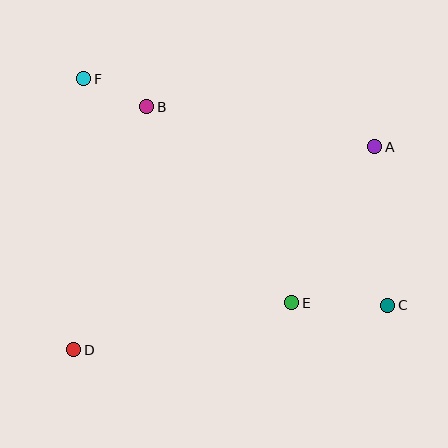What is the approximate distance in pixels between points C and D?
The distance between C and D is approximately 317 pixels.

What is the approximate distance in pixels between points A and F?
The distance between A and F is approximately 299 pixels.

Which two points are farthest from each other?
Points C and F are farthest from each other.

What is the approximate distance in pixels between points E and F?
The distance between E and F is approximately 306 pixels.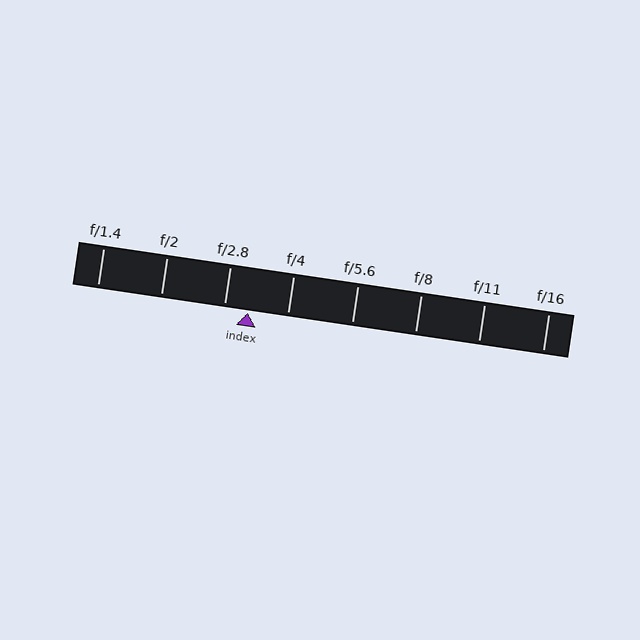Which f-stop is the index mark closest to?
The index mark is closest to f/2.8.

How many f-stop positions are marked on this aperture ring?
There are 8 f-stop positions marked.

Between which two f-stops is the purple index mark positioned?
The index mark is between f/2.8 and f/4.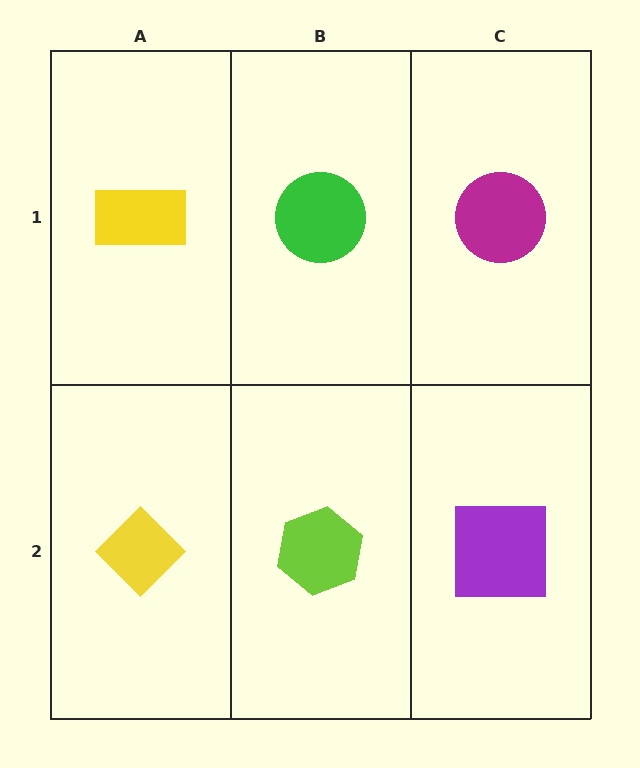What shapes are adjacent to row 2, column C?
A magenta circle (row 1, column C), a lime hexagon (row 2, column B).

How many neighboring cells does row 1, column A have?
2.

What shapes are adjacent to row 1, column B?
A lime hexagon (row 2, column B), a yellow rectangle (row 1, column A), a magenta circle (row 1, column C).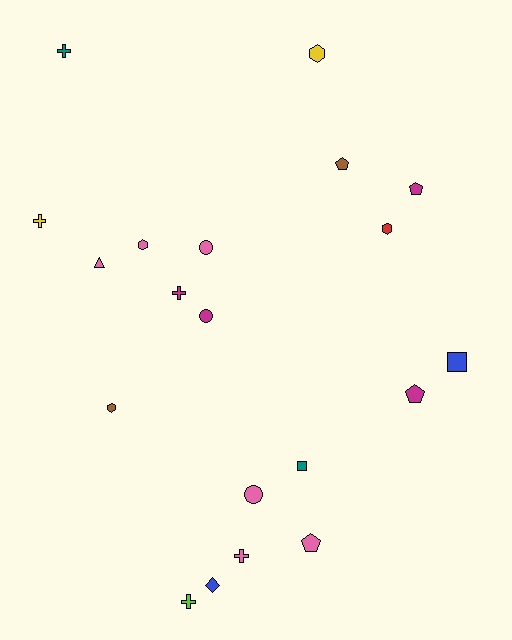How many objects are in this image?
There are 20 objects.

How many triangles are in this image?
There is 1 triangle.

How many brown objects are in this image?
There are 2 brown objects.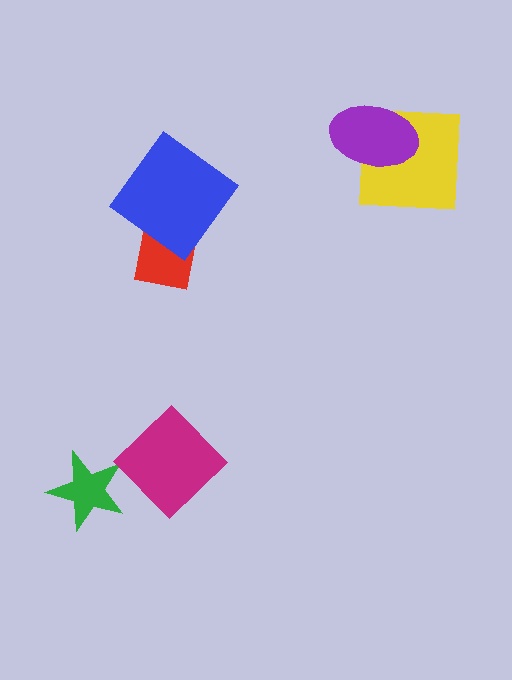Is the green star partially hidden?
No, no other shape covers it.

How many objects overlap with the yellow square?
1 object overlaps with the yellow square.